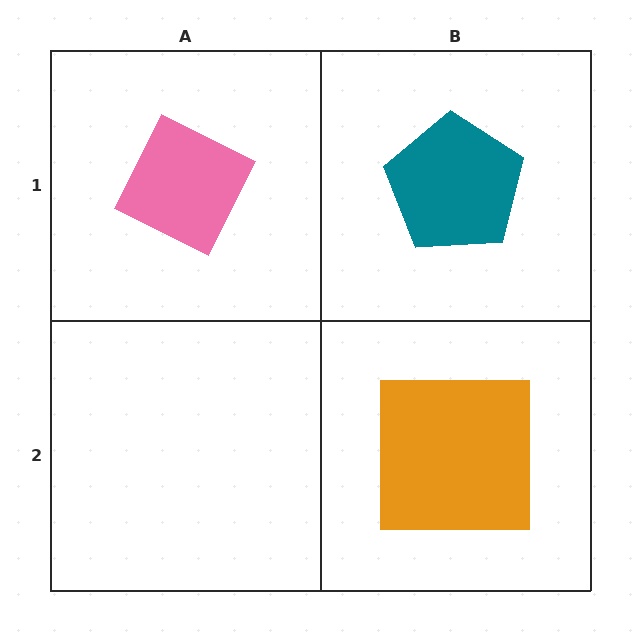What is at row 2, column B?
An orange square.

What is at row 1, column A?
A pink diamond.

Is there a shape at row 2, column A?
No, that cell is empty.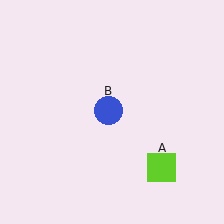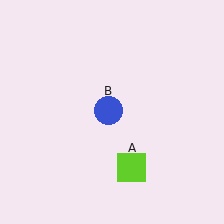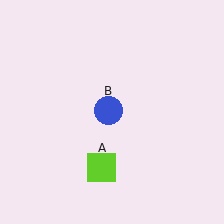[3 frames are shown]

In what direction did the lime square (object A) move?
The lime square (object A) moved left.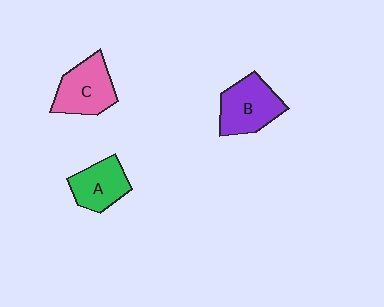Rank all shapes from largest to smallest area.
From largest to smallest: B (purple), C (pink), A (green).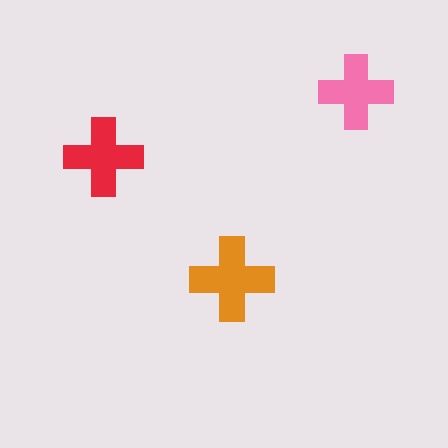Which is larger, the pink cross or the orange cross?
The orange one.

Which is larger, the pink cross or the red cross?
The red one.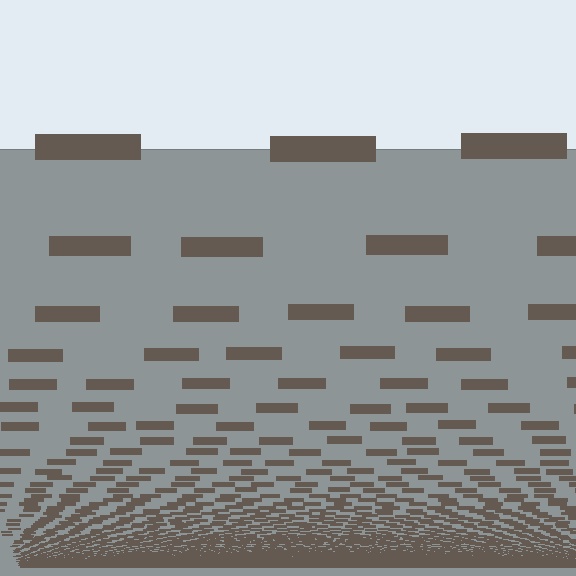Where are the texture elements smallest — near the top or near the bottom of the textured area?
Near the bottom.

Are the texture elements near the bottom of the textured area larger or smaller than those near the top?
Smaller. The gradient is inverted — elements near the bottom are smaller and denser.